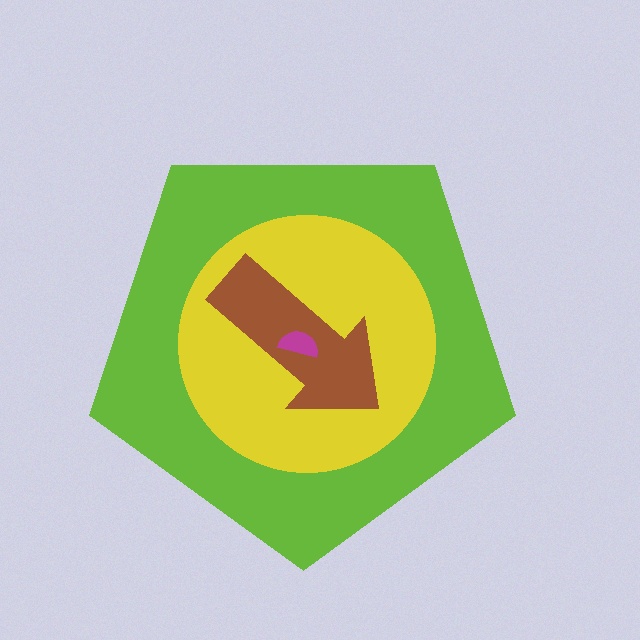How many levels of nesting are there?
4.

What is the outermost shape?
The lime pentagon.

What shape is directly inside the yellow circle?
The brown arrow.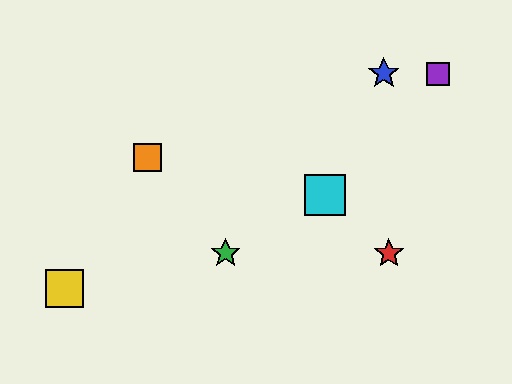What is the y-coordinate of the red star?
The red star is at y≈253.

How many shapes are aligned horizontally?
2 shapes (the red star, the green star) are aligned horizontally.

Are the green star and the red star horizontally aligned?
Yes, both are at y≈253.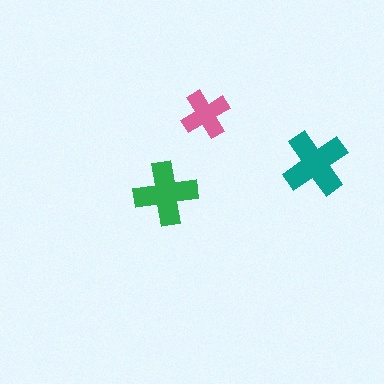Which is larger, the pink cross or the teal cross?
The teal one.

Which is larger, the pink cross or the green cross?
The green one.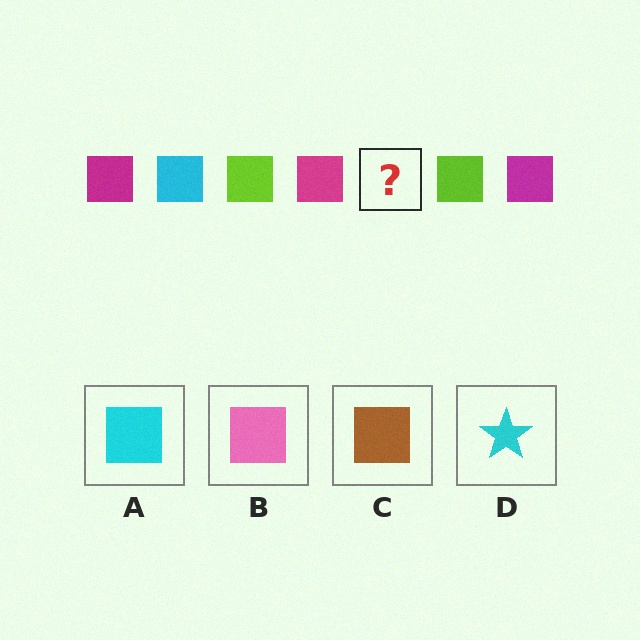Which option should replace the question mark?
Option A.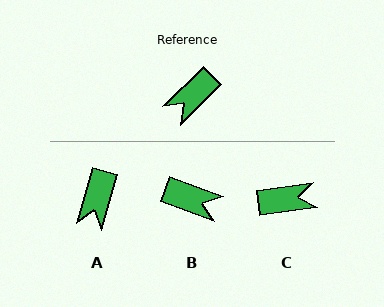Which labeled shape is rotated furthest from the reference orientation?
C, about 144 degrees away.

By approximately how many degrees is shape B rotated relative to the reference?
Approximately 116 degrees counter-clockwise.